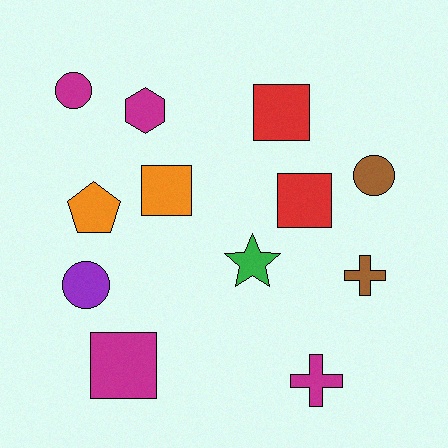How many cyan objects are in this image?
There are no cyan objects.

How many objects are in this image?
There are 12 objects.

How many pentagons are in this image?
There is 1 pentagon.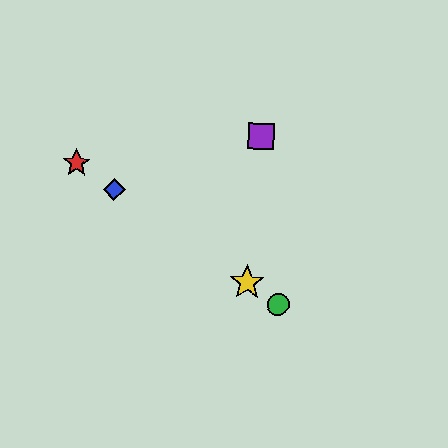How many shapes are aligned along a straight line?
4 shapes (the red star, the blue diamond, the green circle, the yellow star) are aligned along a straight line.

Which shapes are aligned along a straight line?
The red star, the blue diamond, the green circle, the yellow star are aligned along a straight line.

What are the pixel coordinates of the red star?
The red star is at (77, 163).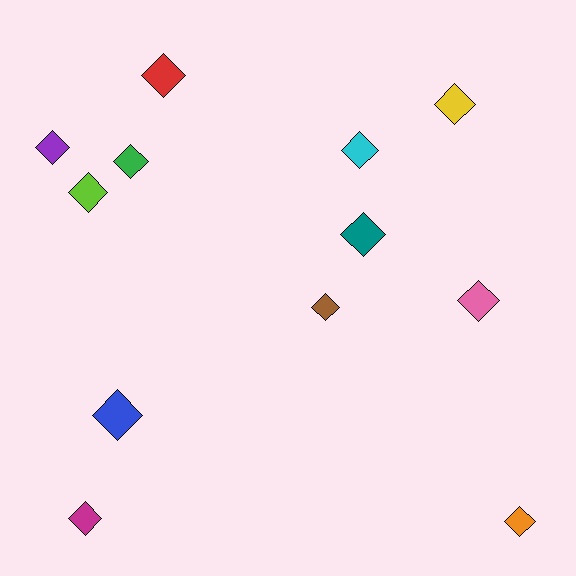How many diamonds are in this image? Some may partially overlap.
There are 12 diamonds.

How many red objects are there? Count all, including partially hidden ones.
There is 1 red object.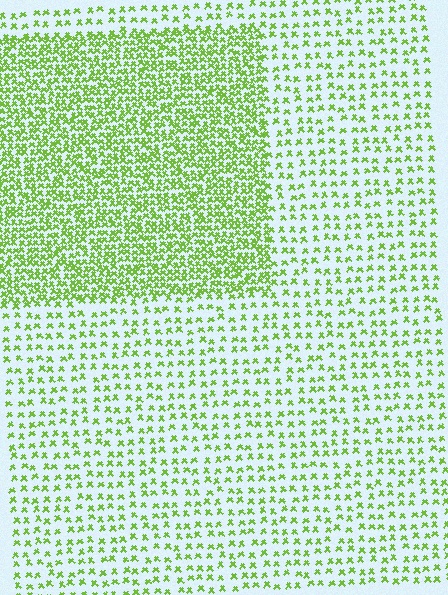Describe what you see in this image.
The image contains small lime elements arranged at two different densities. A rectangle-shaped region is visible where the elements are more densely packed than the surrounding area.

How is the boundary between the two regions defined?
The boundary is defined by a change in element density (approximately 2.4x ratio). All elements are the same color, size, and shape.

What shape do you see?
I see a rectangle.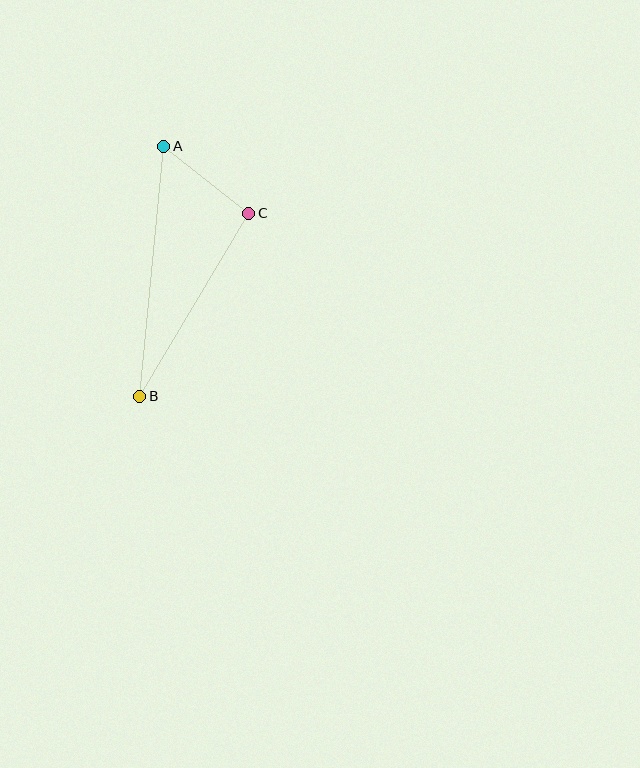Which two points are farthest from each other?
Points A and B are farthest from each other.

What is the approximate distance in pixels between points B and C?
The distance between B and C is approximately 213 pixels.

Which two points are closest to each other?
Points A and C are closest to each other.